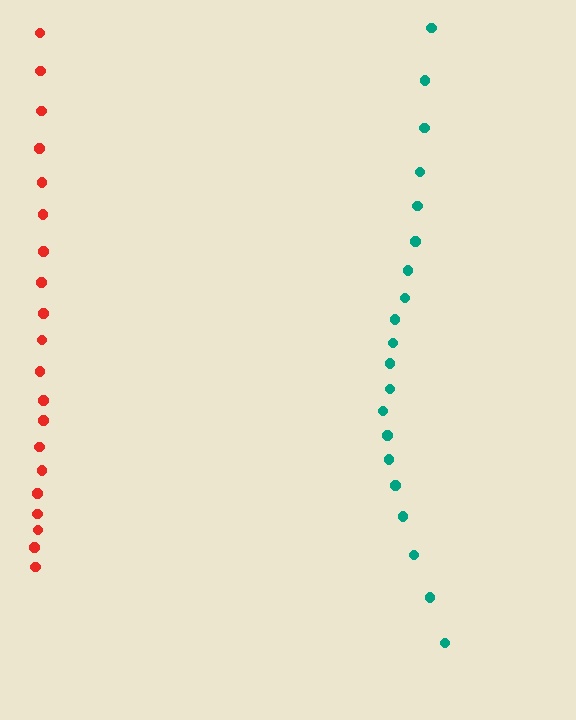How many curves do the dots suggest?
There are 2 distinct paths.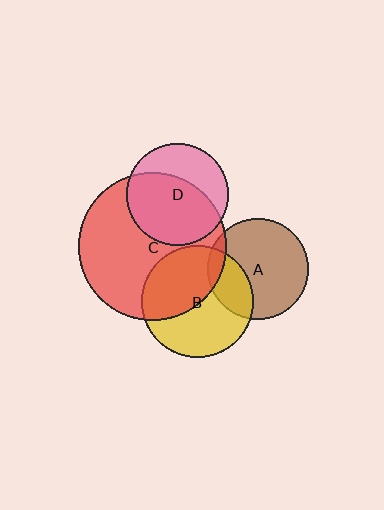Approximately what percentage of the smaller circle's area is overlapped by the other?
Approximately 45%.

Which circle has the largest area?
Circle C (red).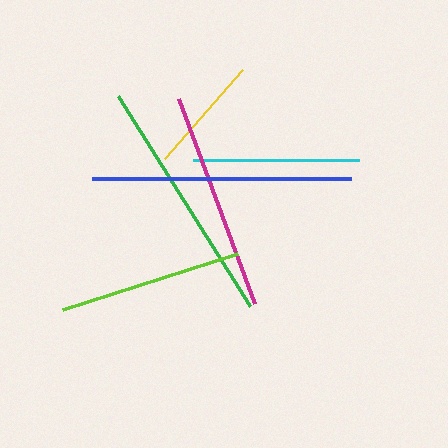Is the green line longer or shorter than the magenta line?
The green line is longer than the magenta line.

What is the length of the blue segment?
The blue segment is approximately 259 pixels long.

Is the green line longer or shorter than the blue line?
The blue line is longer than the green line.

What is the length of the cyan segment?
The cyan segment is approximately 167 pixels long.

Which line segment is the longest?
The blue line is the longest at approximately 259 pixels.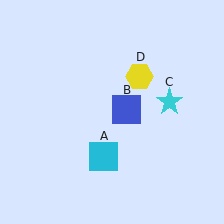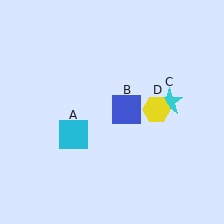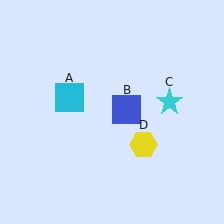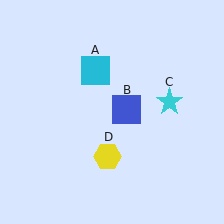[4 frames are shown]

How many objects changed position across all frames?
2 objects changed position: cyan square (object A), yellow hexagon (object D).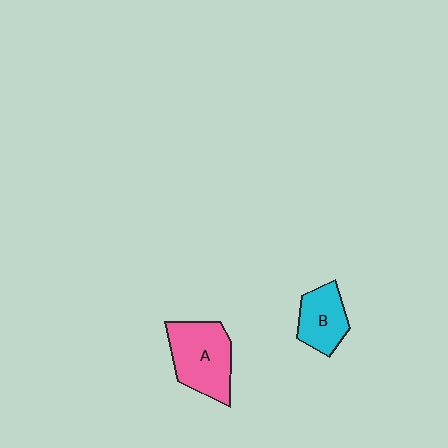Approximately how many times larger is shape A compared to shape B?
Approximately 1.5 times.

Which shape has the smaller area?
Shape B (cyan).